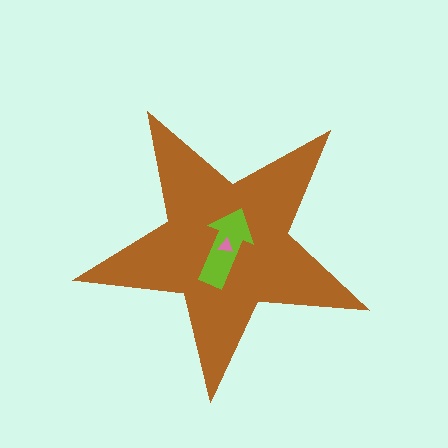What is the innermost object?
The pink triangle.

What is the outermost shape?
The brown star.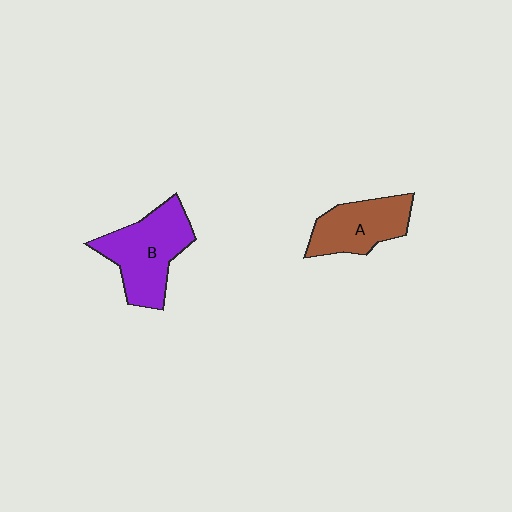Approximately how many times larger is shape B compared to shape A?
Approximately 1.3 times.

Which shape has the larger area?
Shape B (purple).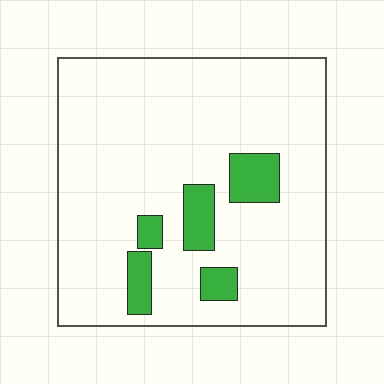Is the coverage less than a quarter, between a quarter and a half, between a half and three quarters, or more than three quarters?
Less than a quarter.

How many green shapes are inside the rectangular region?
5.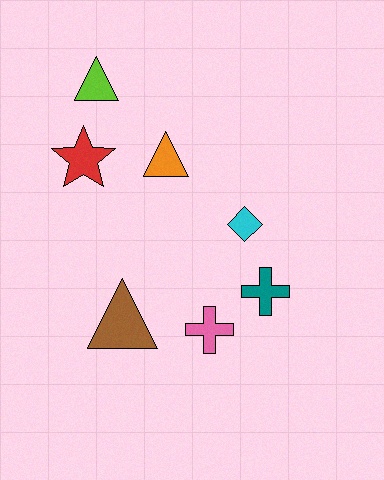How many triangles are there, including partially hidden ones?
There are 3 triangles.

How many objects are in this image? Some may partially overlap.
There are 7 objects.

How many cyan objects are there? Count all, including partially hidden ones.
There is 1 cyan object.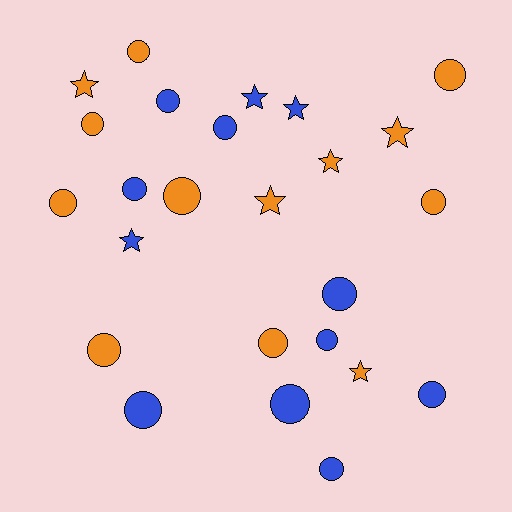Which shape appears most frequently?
Circle, with 17 objects.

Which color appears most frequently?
Orange, with 13 objects.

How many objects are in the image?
There are 25 objects.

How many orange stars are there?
There are 5 orange stars.